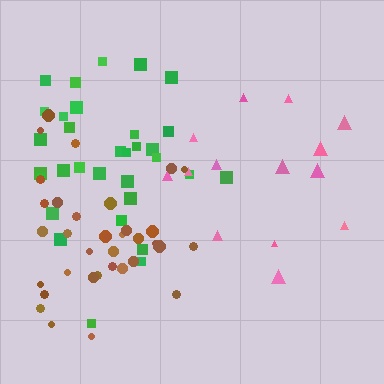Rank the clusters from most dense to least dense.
green, brown, pink.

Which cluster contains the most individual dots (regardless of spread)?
Brown (35).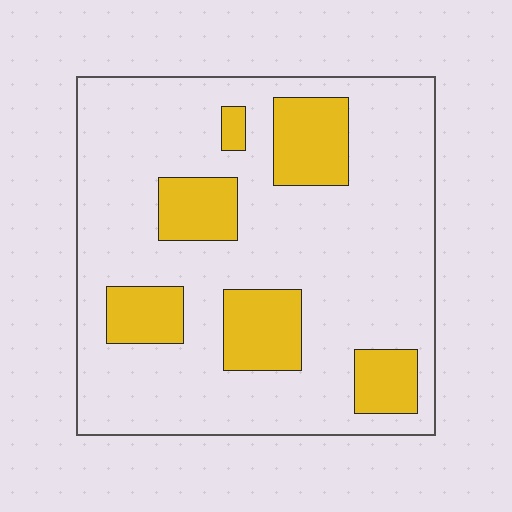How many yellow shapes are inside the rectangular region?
6.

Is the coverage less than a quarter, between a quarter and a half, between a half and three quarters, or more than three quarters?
Less than a quarter.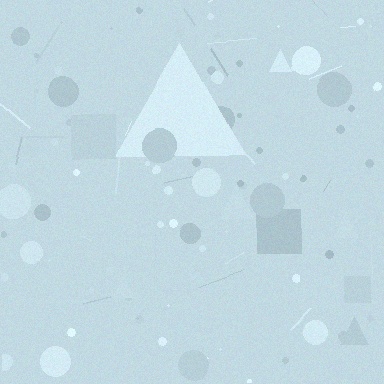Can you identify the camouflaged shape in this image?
The camouflaged shape is a triangle.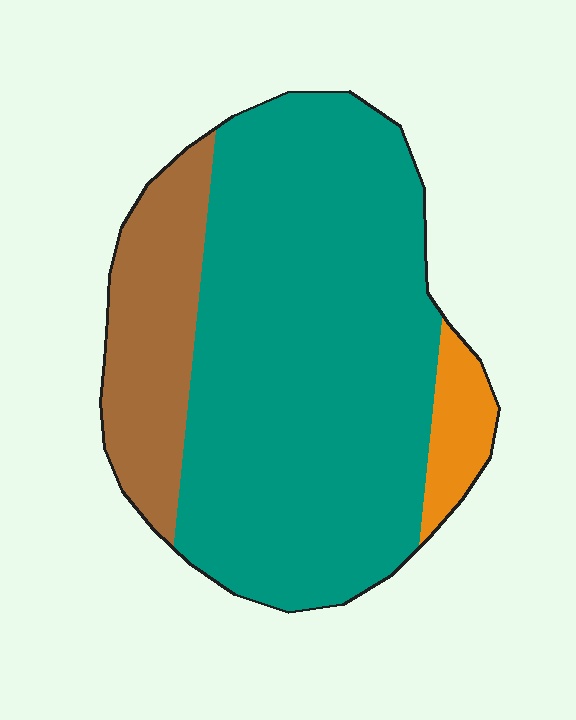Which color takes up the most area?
Teal, at roughly 75%.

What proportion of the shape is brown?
Brown covers about 20% of the shape.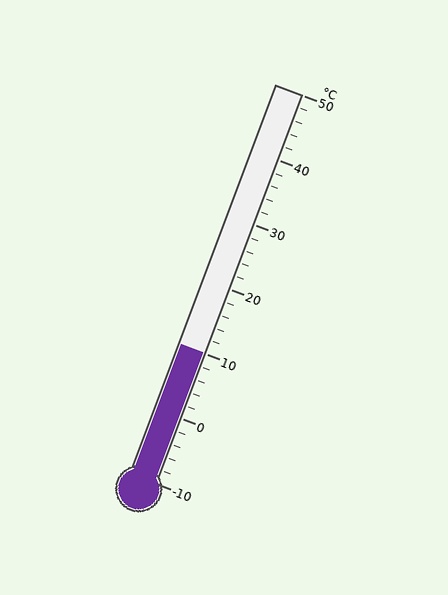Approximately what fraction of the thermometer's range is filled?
The thermometer is filled to approximately 35% of its range.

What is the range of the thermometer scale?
The thermometer scale ranges from -10°C to 50°C.